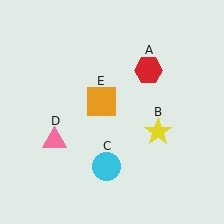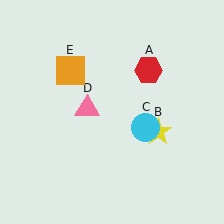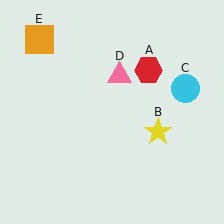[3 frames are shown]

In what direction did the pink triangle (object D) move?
The pink triangle (object D) moved up and to the right.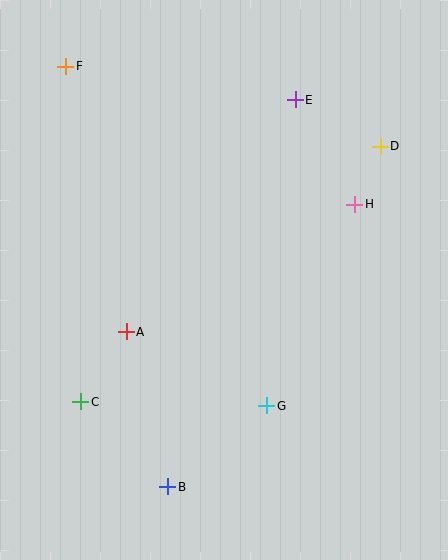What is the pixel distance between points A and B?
The distance between A and B is 161 pixels.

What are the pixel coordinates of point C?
Point C is at (81, 402).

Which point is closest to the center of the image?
Point A at (126, 332) is closest to the center.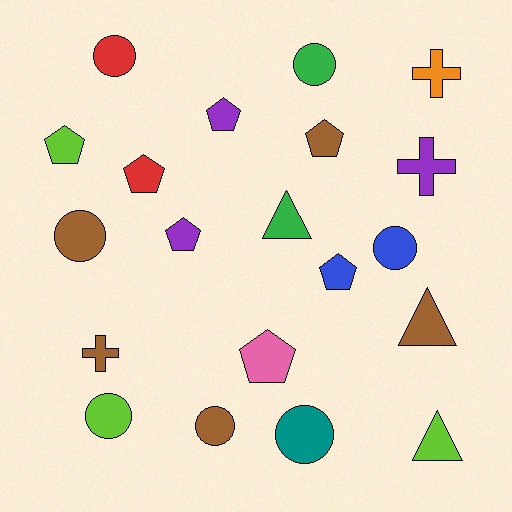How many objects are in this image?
There are 20 objects.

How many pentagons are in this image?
There are 7 pentagons.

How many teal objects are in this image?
There is 1 teal object.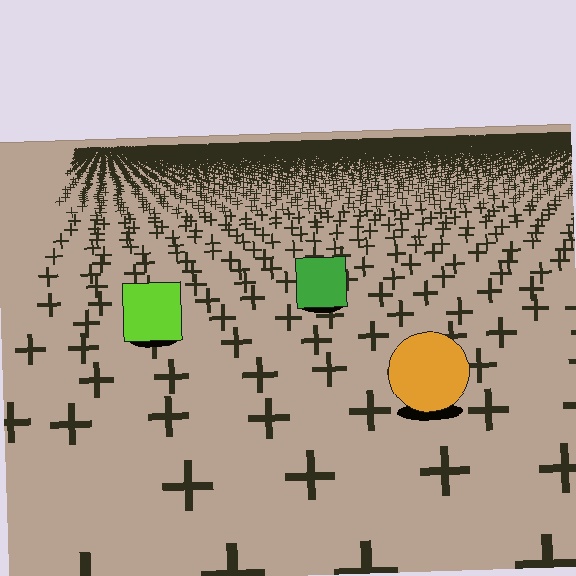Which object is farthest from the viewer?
The green square is farthest from the viewer. It appears smaller and the ground texture around it is denser.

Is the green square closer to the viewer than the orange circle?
No. The orange circle is closer — you can tell from the texture gradient: the ground texture is coarser near it.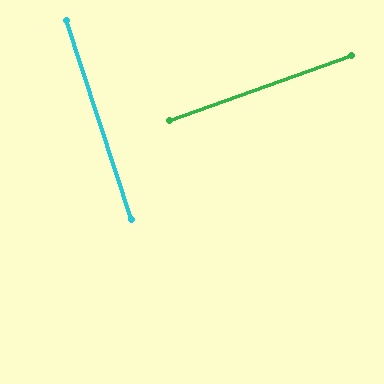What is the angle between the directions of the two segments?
Approximately 88 degrees.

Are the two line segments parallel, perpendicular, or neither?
Perpendicular — they meet at approximately 88°.